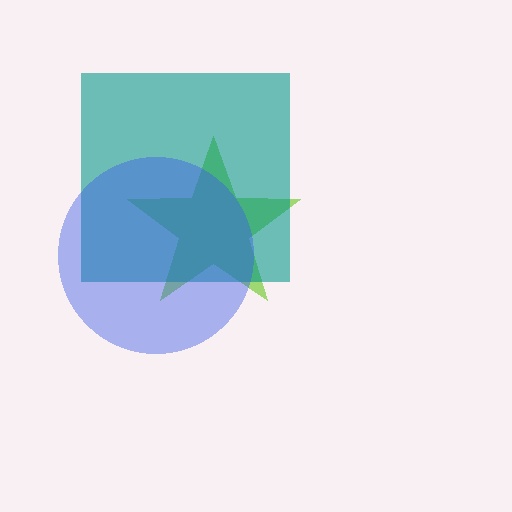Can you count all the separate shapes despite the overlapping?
Yes, there are 3 separate shapes.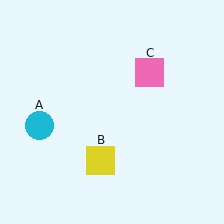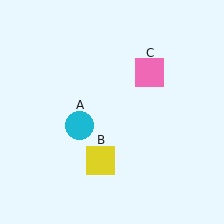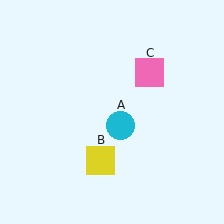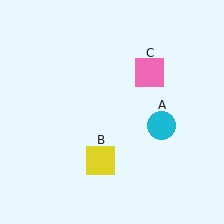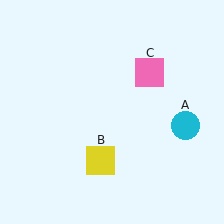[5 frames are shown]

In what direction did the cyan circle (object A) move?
The cyan circle (object A) moved right.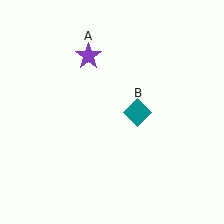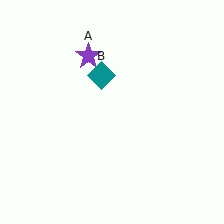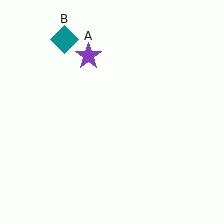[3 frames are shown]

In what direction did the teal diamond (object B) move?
The teal diamond (object B) moved up and to the left.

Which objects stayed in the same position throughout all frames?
Purple star (object A) remained stationary.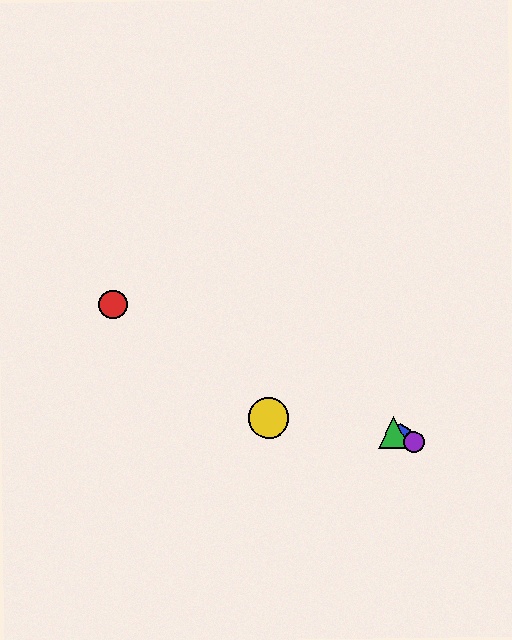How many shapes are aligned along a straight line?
4 shapes (the red circle, the blue hexagon, the green triangle, the purple circle) are aligned along a straight line.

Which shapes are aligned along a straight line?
The red circle, the blue hexagon, the green triangle, the purple circle are aligned along a straight line.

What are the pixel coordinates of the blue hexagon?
The blue hexagon is at (401, 436).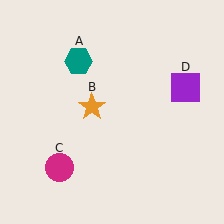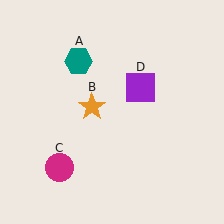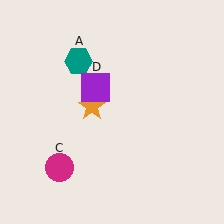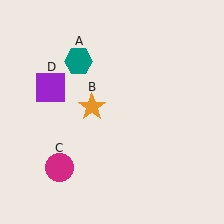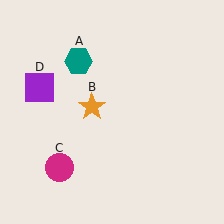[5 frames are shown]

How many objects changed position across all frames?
1 object changed position: purple square (object D).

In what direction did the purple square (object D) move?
The purple square (object D) moved left.